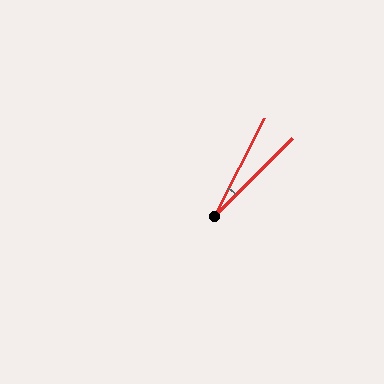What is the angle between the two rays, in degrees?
Approximately 18 degrees.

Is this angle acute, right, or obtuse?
It is acute.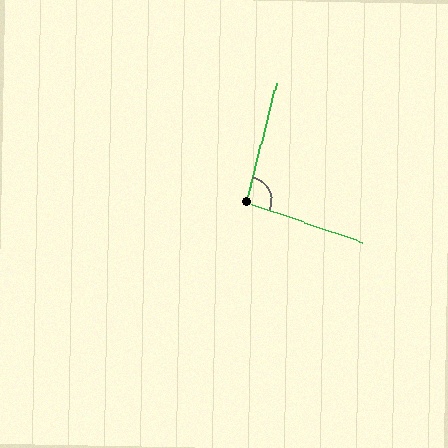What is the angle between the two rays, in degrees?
Approximately 95 degrees.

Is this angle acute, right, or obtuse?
It is obtuse.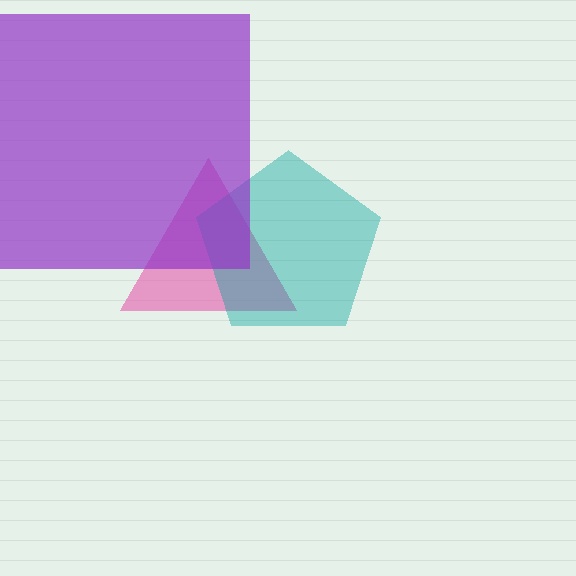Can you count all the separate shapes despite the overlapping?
Yes, there are 3 separate shapes.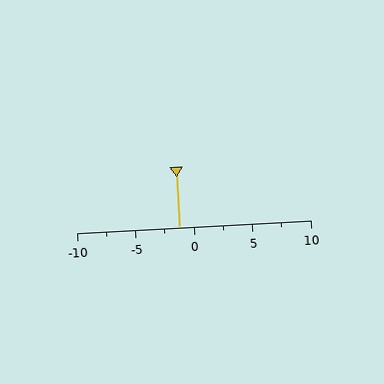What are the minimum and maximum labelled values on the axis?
The axis runs from -10 to 10.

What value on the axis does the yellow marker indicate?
The marker indicates approximately -1.2.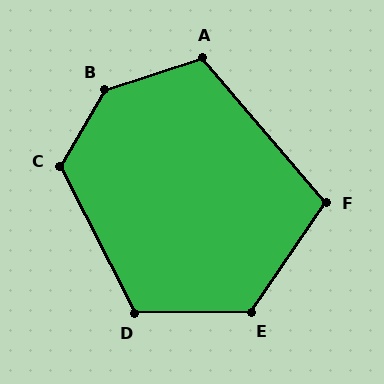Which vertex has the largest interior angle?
B, at approximately 138 degrees.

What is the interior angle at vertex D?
Approximately 116 degrees (obtuse).